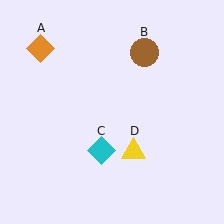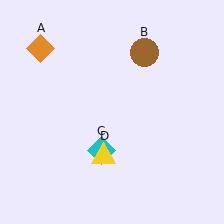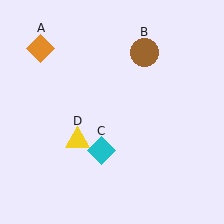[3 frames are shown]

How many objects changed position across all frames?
1 object changed position: yellow triangle (object D).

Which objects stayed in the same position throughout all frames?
Orange diamond (object A) and brown circle (object B) and cyan diamond (object C) remained stationary.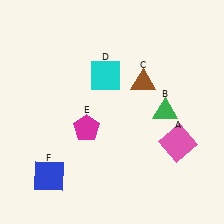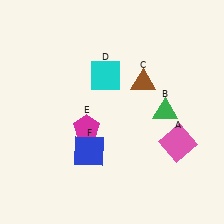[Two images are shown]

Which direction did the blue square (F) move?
The blue square (F) moved right.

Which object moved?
The blue square (F) moved right.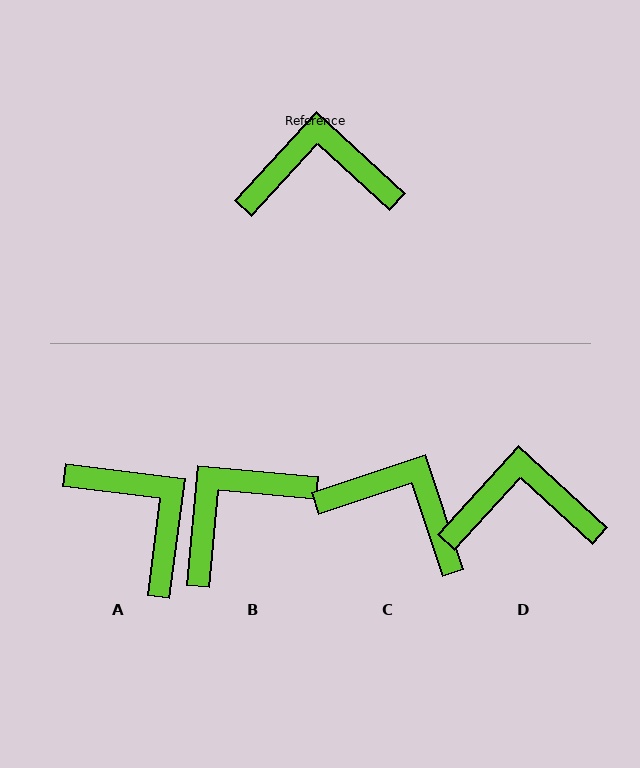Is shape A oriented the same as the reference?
No, it is off by about 55 degrees.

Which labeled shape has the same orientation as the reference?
D.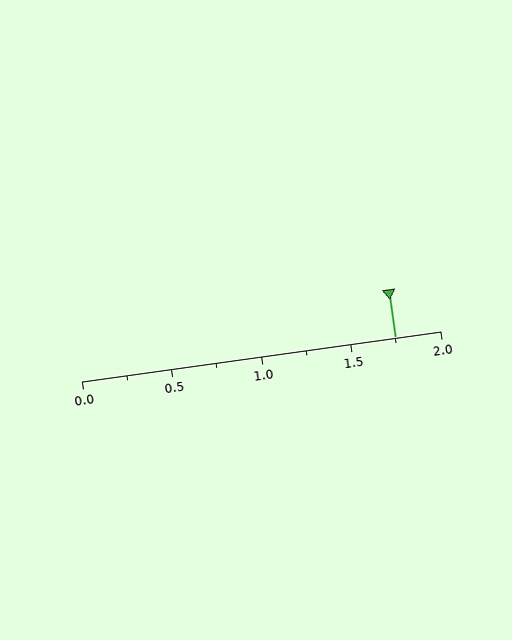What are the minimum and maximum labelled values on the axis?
The axis runs from 0.0 to 2.0.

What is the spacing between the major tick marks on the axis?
The major ticks are spaced 0.5 apart.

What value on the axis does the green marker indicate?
The marker indicates approximately 1.75.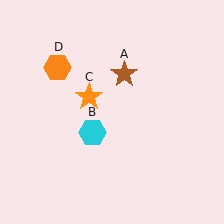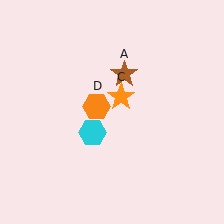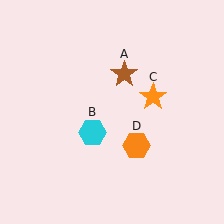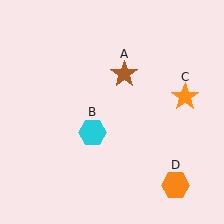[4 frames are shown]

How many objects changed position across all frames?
2 objects changed position: orange star (object C), orange hexagon (object D).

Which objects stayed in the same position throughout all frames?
Brown star (object A) and cyan hexagon (object B) remained stationary.